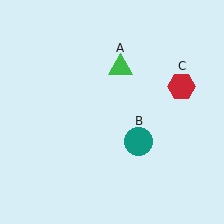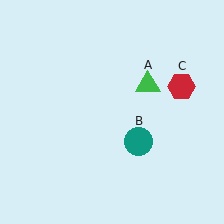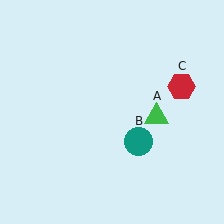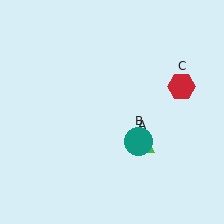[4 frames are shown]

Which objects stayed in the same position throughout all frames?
Teal circle (object B) and red hexagon (object C) remained stationary.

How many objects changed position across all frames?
1 object changed position: green triangle (object A).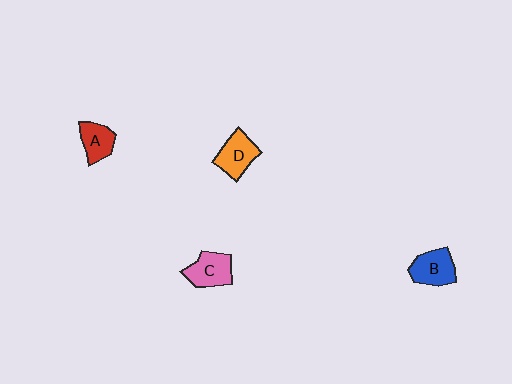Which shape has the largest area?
Shape C (pink).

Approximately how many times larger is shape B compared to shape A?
Approximately 1.3 times.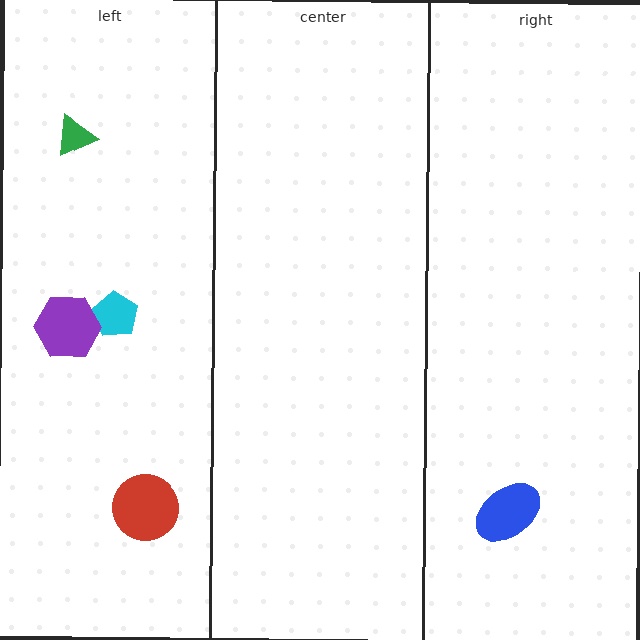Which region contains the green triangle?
The left region.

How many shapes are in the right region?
1.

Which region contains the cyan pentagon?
The left region.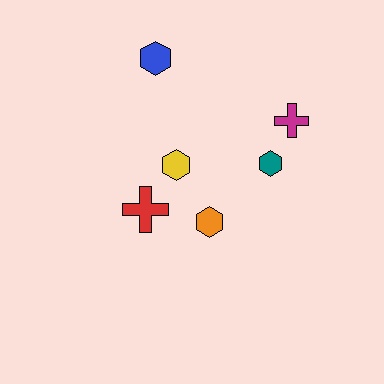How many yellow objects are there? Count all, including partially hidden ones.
There is 1 yellow object.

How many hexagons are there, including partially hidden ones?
There are 4 hexagons.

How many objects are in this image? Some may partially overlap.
There are 6 objects.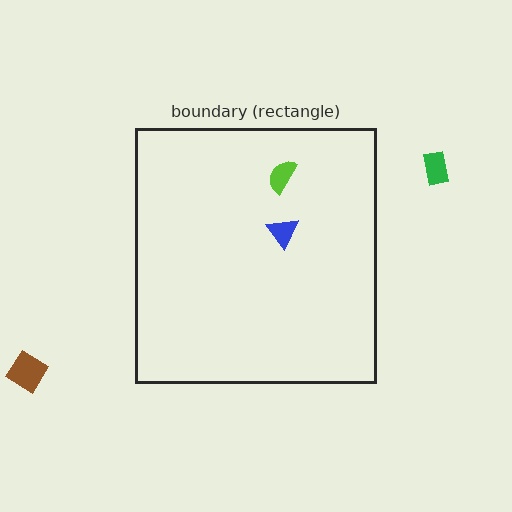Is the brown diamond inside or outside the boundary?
Outside.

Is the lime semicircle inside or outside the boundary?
Inside.